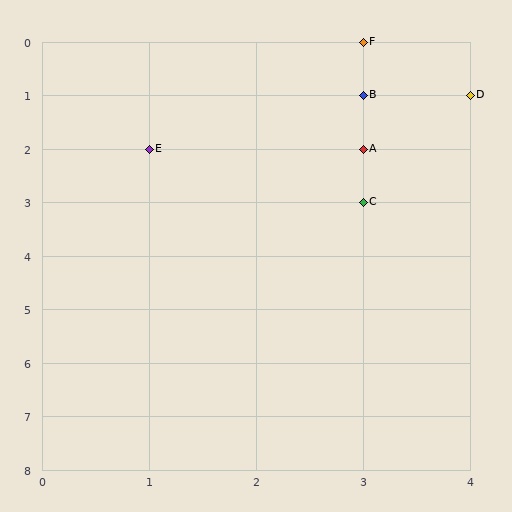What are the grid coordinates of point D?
Point D is at grid coordinates (4, 1).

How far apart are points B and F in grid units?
Points B and F are 1 row apart.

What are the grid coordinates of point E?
Point E is at grid coordinates (1, 2).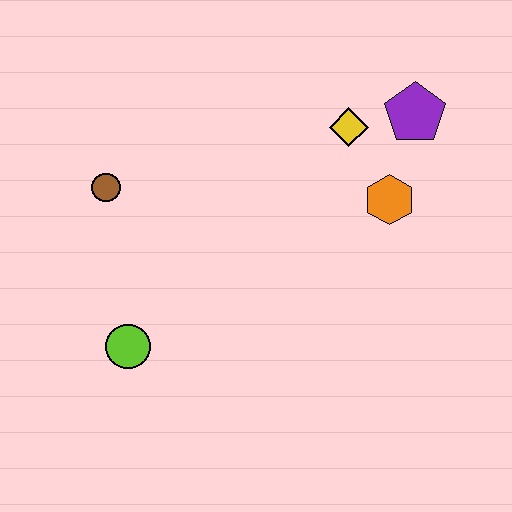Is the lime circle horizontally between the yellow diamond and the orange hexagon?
No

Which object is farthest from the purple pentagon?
The lime circle is farthest from the purple pentagon.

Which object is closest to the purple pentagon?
The yellow diamond is closest to the purple pentagon.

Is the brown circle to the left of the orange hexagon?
Yes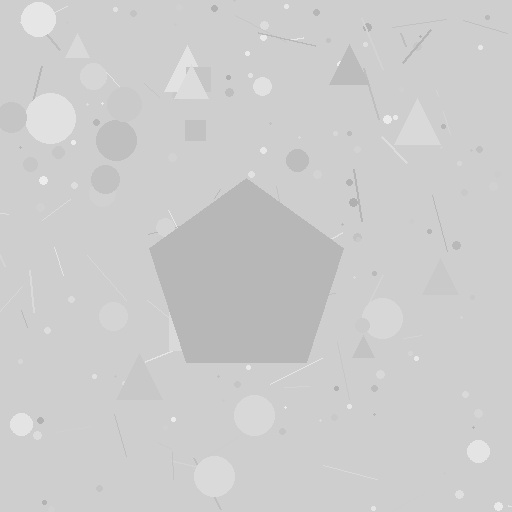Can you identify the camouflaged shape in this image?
The camouflaged shape is a pentagon.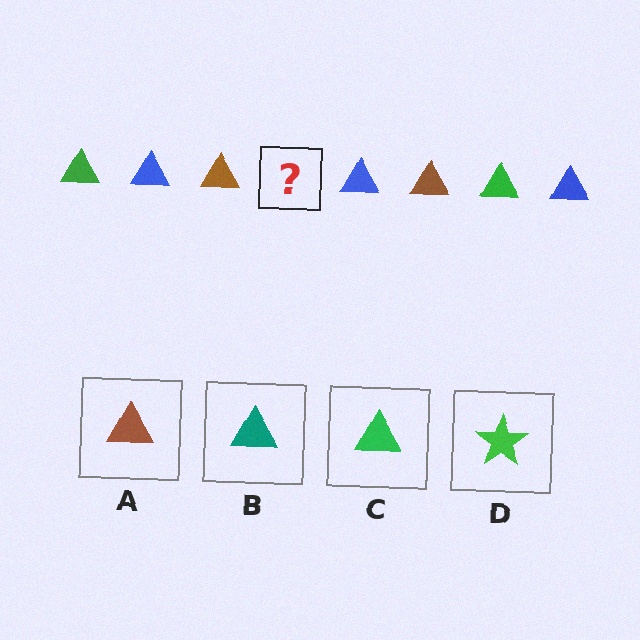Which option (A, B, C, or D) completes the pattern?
C.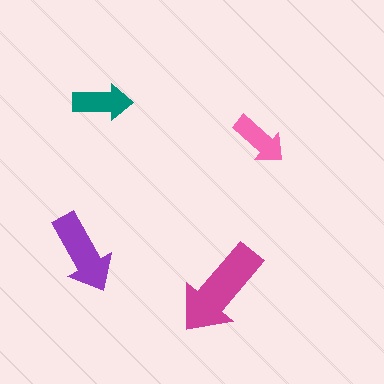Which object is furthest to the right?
The pink arrow is rightmost.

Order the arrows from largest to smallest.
the magenta one, the purple one, the teal one, the pink one.